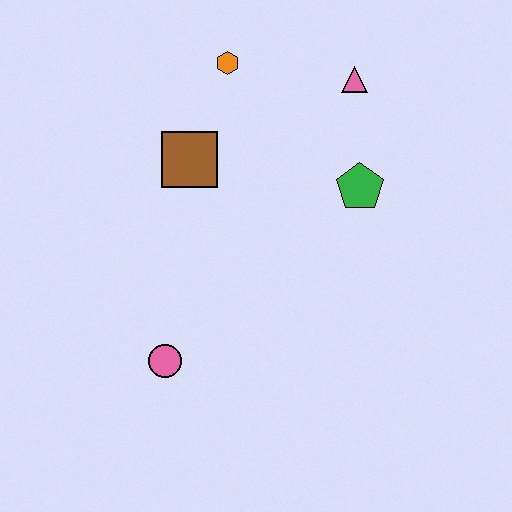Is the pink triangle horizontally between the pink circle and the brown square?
No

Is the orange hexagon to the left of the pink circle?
No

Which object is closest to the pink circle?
The brown square is closest to the pink circle.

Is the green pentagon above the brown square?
No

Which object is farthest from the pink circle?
The pink triangle is farthest from the pink circle.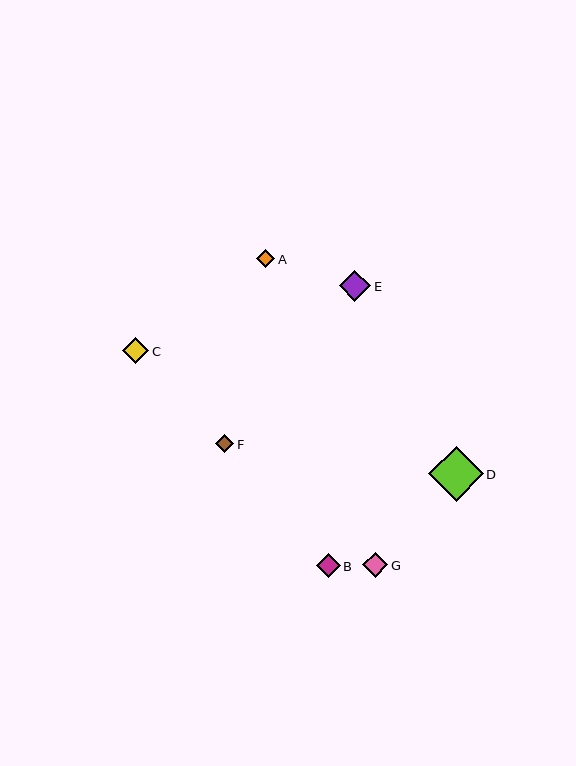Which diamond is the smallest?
Diamond F is the smallest with a size of approximately 18 pixels.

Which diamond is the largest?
Diamond D is the largest with a size of approximately 55 pixels.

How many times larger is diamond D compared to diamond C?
Diamond D is approximately 2.1 times the size of diamond C.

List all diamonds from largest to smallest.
From largest to smallest: D, E, C, G, B, A, F.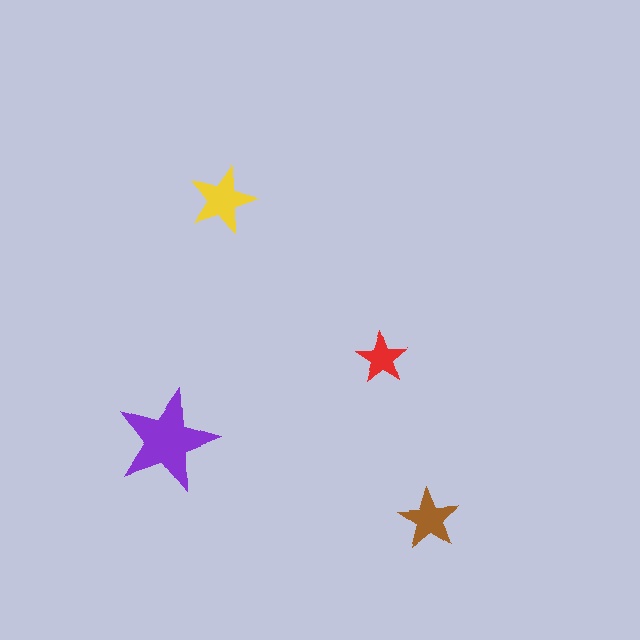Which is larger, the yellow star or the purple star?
The purple one.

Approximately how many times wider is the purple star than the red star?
About 2 times wider.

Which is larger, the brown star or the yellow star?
The yellow one.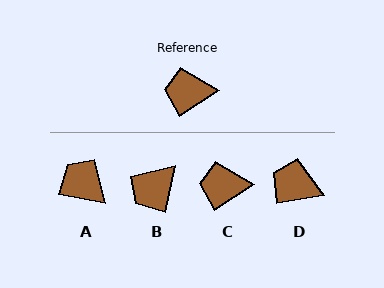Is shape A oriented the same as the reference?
No, it is off by about 45 degrees.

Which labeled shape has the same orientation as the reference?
C.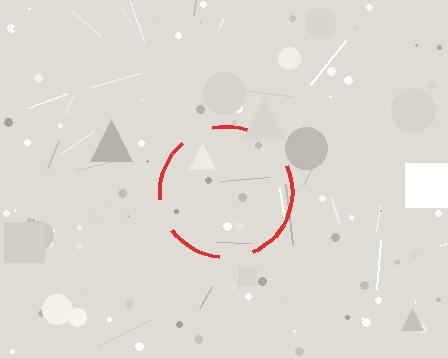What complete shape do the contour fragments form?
The contour fragments form a circle.